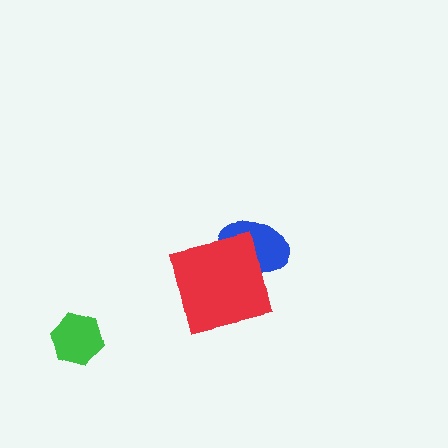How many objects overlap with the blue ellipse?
1 object overlaps with the blue ellipse.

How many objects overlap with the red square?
1 object overlaps with the red square.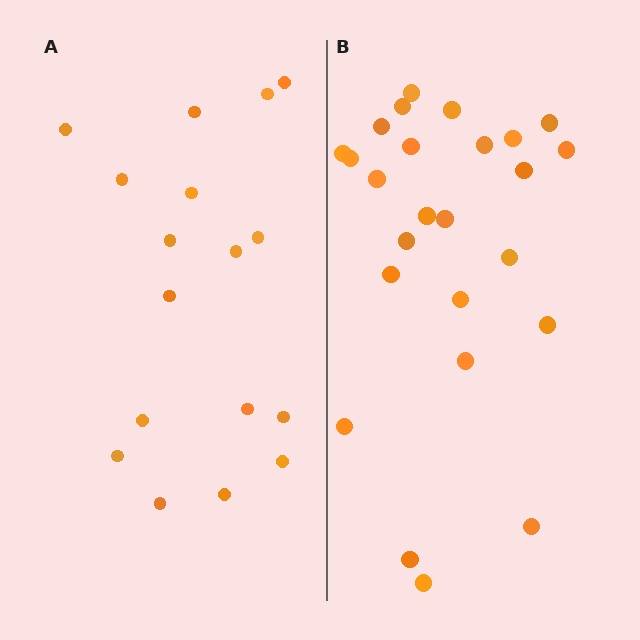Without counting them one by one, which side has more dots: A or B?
Region B (the right region) has more dots.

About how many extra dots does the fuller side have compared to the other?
Region B has roughly 8 or so more dots than region A.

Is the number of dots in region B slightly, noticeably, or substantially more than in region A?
Region B has substantially more. The ratio is roughly 1.5 to 1.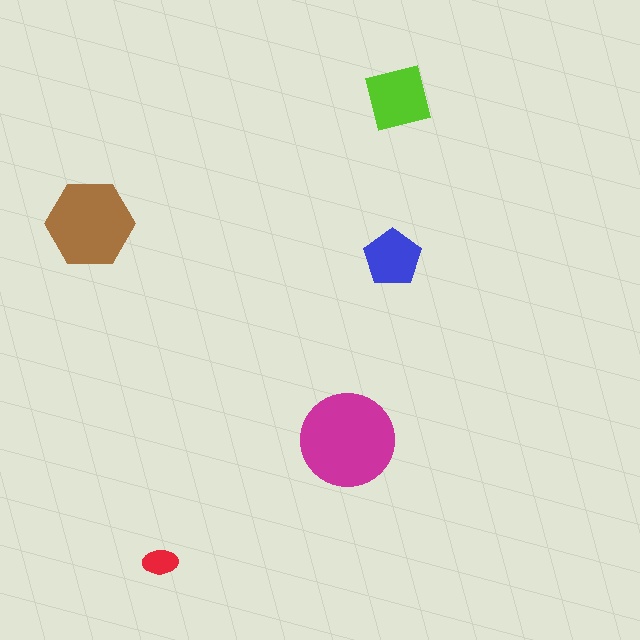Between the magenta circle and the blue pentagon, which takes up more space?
The magenta circle.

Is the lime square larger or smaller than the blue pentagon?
Larger.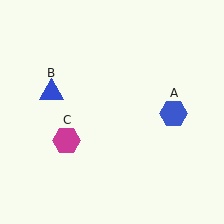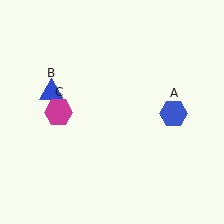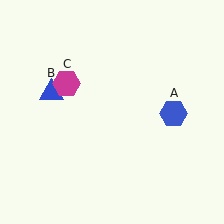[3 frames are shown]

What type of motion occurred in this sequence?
The magenta hexagon (object C) rotated clockwise around the center of the scene.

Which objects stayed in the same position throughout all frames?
Blue hexagon (object A) and blue triangle (object B) remained stationary.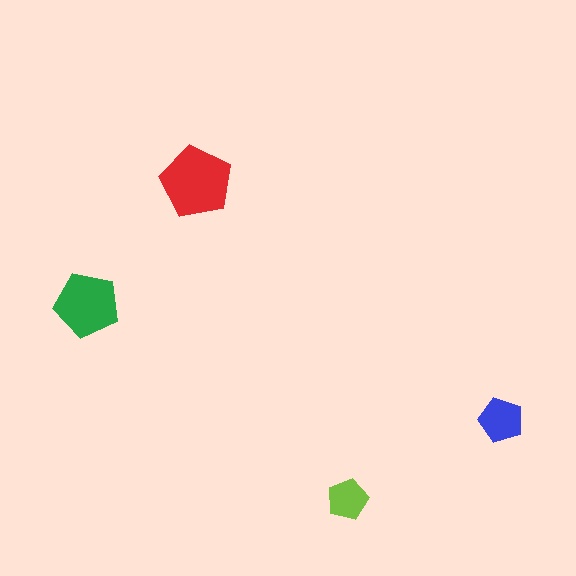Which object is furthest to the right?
The blue pentagon is rightmost.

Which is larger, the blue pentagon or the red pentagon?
The red one.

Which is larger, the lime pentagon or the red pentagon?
The red one.